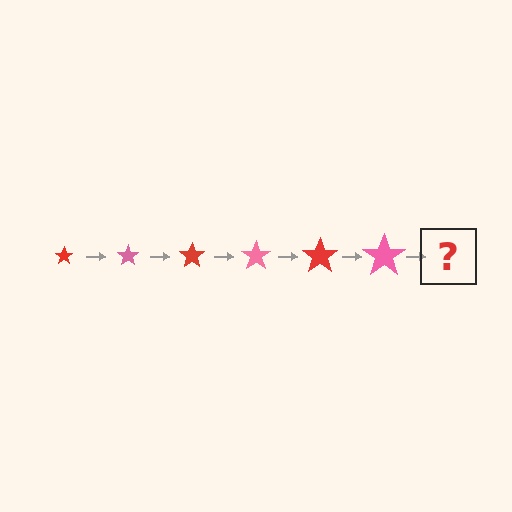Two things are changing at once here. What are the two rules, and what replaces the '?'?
The two rules are that the star grows larger each step and the color cycles through red and pink. The '?' should be a red star, larger than the previous one.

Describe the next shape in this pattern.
It should be a red star, larger than the previous one.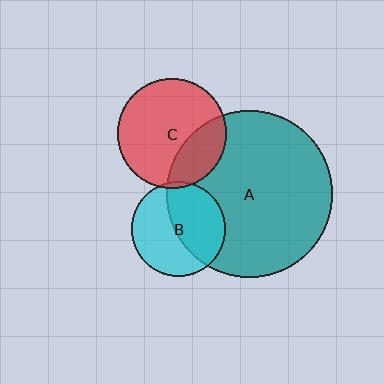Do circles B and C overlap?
Yes.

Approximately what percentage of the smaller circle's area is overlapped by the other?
Approximately 5%.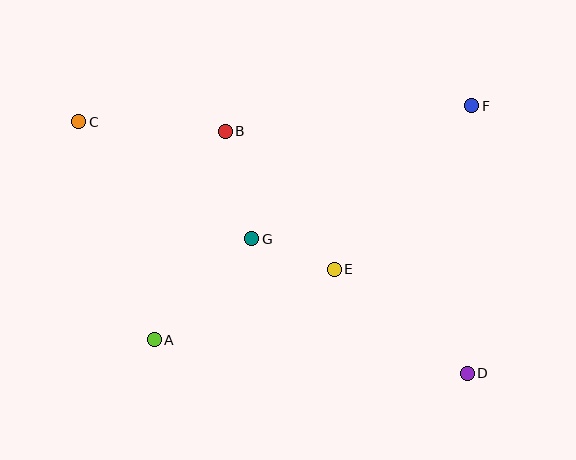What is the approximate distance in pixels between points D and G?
The distance between D and G is approximately 254 pixels.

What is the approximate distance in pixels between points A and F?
The distance between A and F is approximately 394 pixels.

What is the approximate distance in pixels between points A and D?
The distance between A and D is approximately 315 pixels.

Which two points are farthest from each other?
Points C and D are farthest from each other.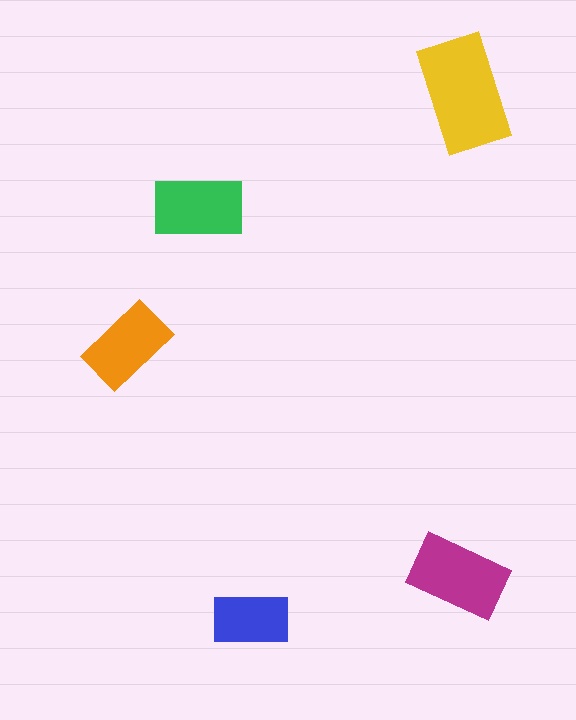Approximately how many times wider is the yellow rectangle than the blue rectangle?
About 1.5 times wider.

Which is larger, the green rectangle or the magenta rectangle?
The magenta one.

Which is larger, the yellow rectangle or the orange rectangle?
The yellow one.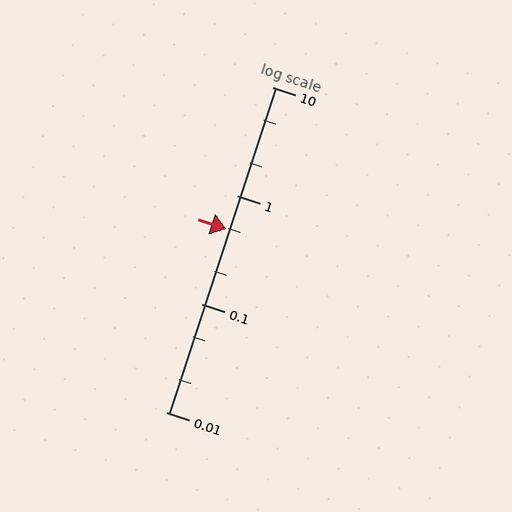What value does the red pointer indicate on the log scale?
The pointer indicates approximately 0.49.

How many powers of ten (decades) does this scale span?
The scale spans 3 decades, from 0.01 to 10.